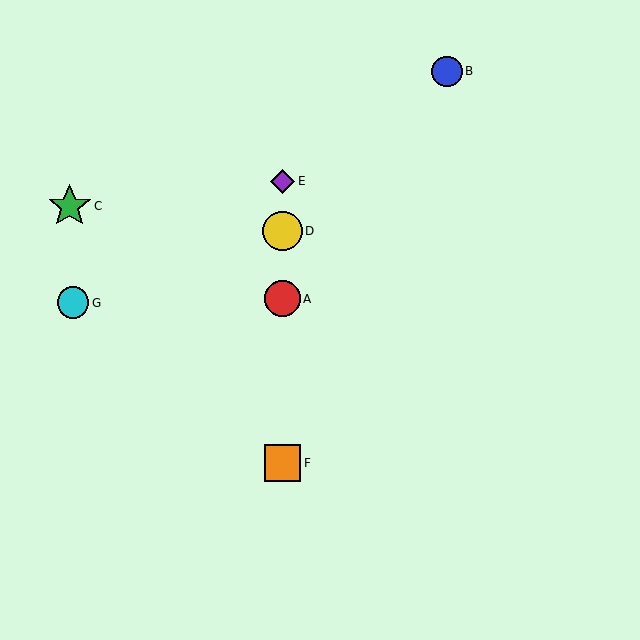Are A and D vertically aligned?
Yes, both are at x≈282.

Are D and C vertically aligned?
No, D is at x≈282 and C is at x≈70.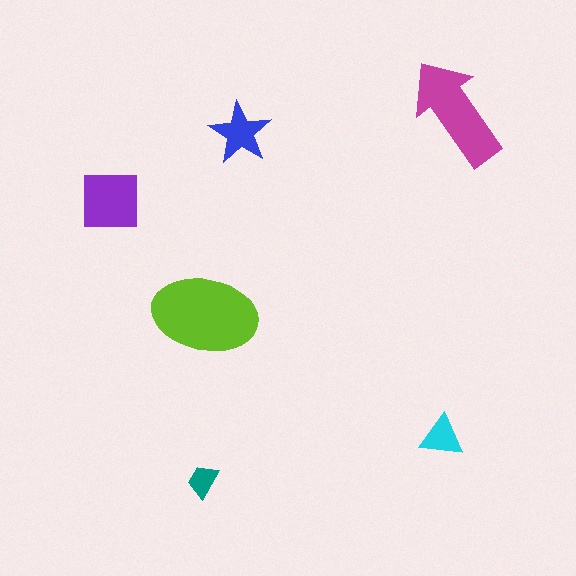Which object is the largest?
The lime ellipse.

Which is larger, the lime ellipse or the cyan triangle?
The lime ellipse.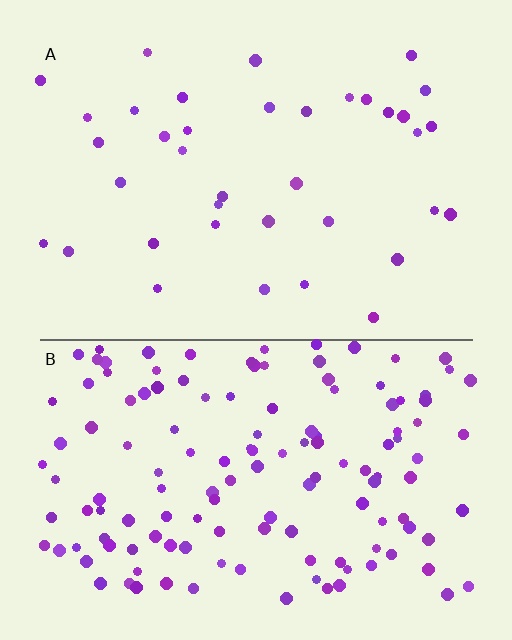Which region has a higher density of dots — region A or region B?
B (the bottom).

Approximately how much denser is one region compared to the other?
Approximately 3.7× — region B over region A.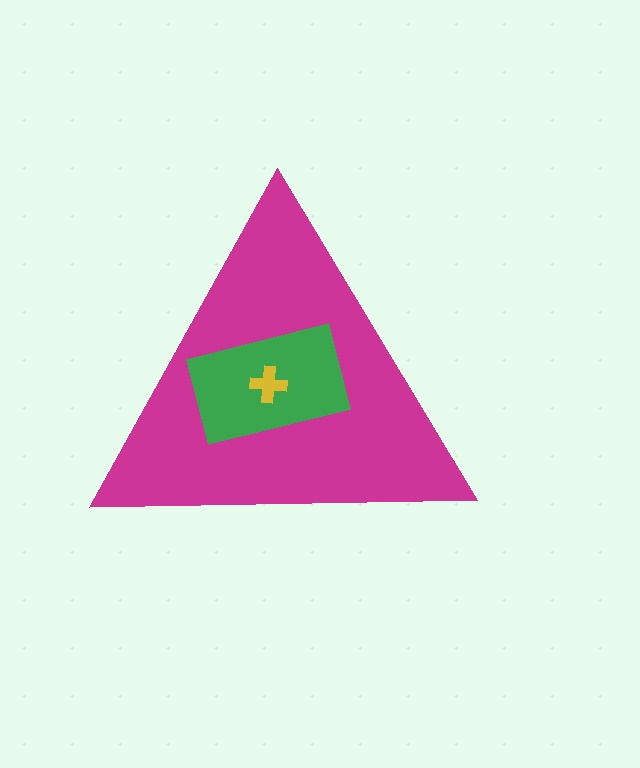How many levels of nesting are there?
3.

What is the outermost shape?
The magenta triangle.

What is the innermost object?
The yellow cross.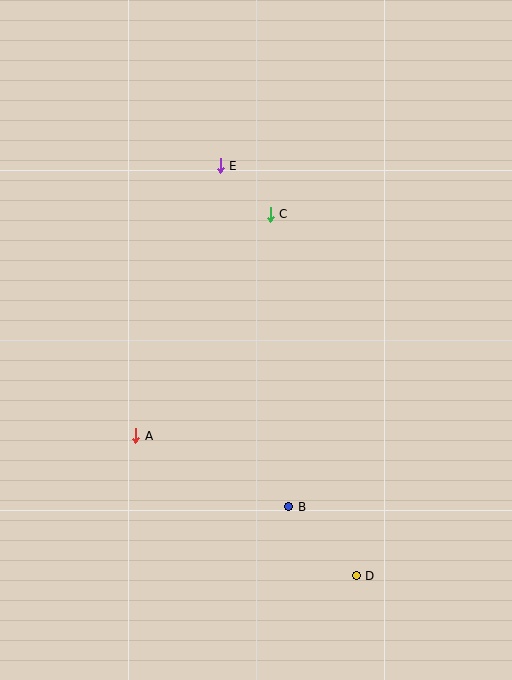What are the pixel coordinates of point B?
Point B is at (289, 507).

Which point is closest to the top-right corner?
Point C is closest to the top-right corner.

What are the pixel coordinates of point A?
Point A is at (136, 436).